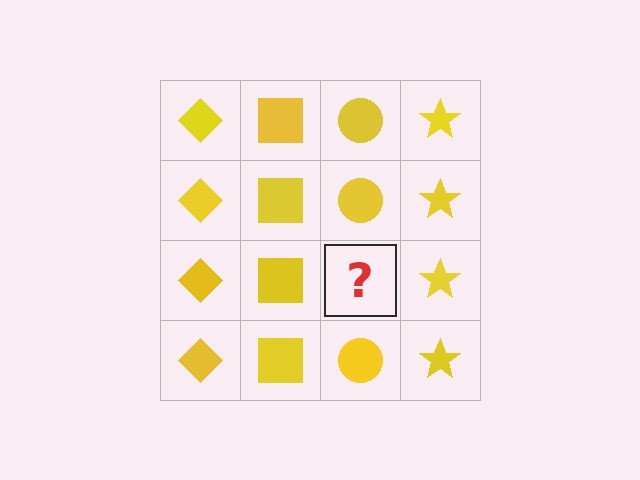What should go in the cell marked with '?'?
The missing cell should contain a yellow circle.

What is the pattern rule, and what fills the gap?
The rule is that each column has a consistent shape. The gap should be filled with a yellow circle.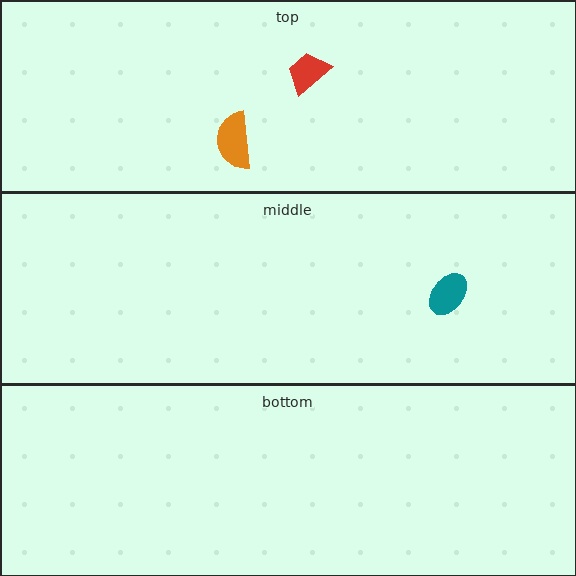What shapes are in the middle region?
The teal ellipse.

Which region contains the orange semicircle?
The top region.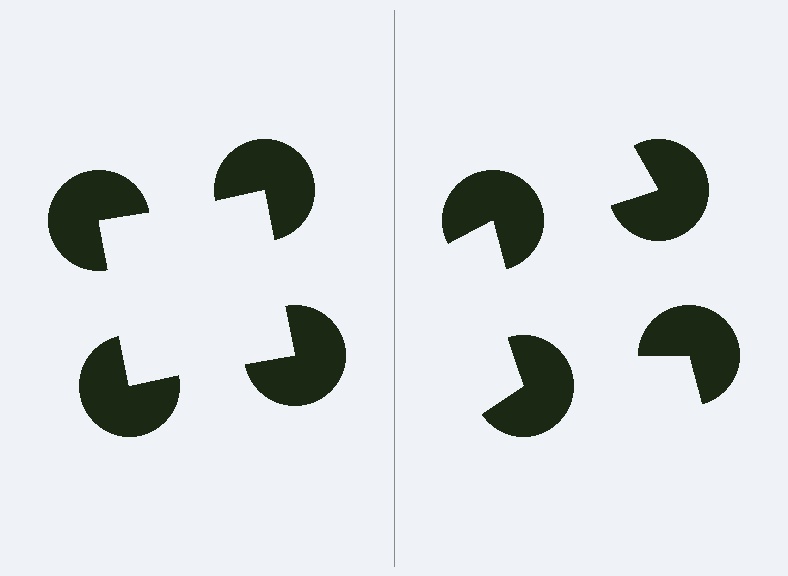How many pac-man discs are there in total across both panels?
8 — 4 on each side.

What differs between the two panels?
The pac-man discs are positioned identically on both sides; only the wedge orientations differ. On the left they align to a square; on the right they are misaligned.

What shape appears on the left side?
An illusory square.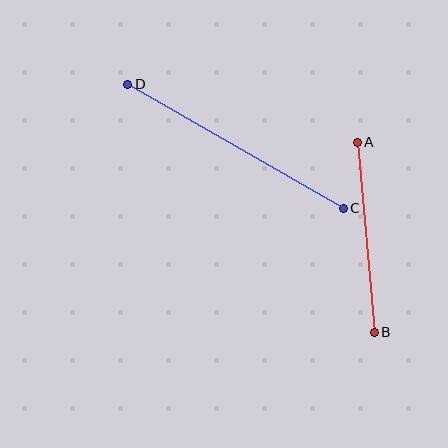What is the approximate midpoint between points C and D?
The midpoint is at approximately (235, 146) pixels.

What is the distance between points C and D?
The distance is approximately 248 pixels.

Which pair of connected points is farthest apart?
Points C and D are farthest apart.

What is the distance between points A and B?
The distance is approximately 191 pixels.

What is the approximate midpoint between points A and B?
The midpoint is at approximately (366, 237) pixels.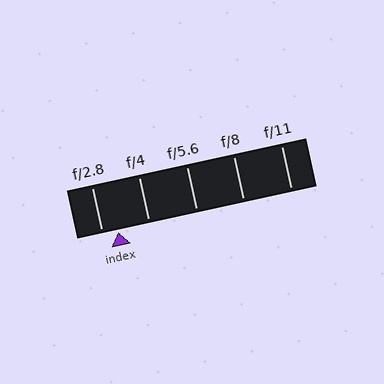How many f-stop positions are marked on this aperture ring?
There are 5 f-stop positions marked.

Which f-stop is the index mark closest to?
The index mark is closest to f/2.8.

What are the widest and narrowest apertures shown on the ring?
The widest aperture shown is f/2.8 and the narrowest is f/11.